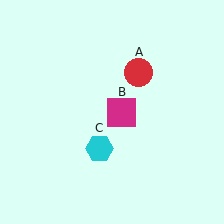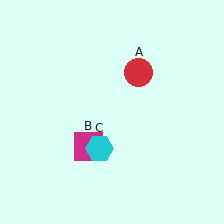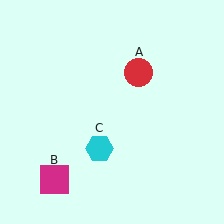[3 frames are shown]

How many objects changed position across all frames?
1 object changed position: magenta square (object B).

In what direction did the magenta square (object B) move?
The magenta square (object B) moved down and to the left.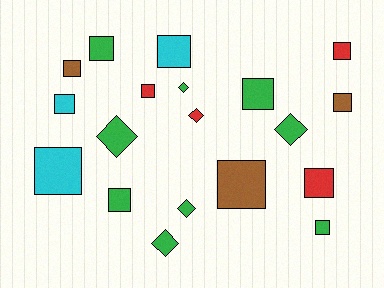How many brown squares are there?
There are 3 brown squares.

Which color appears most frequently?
Green, with 9 objects.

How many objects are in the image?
There are 19 objects.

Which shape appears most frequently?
Square, with 13 objects.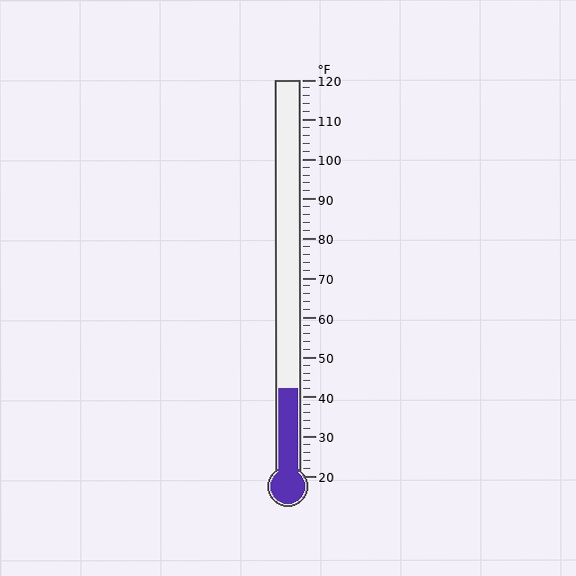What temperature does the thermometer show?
The thermometer shows approximately 42°F.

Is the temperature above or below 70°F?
The temperature is below 70°F.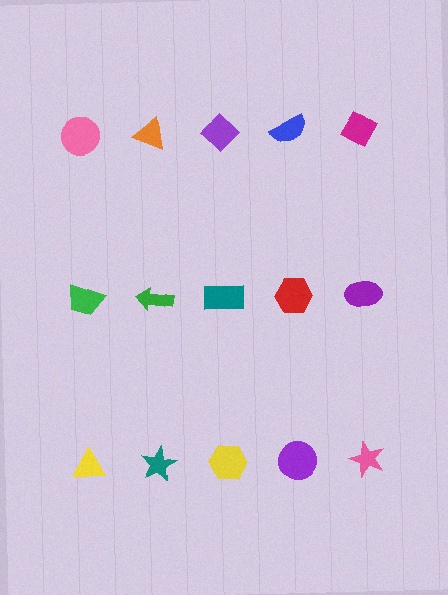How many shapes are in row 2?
5 shapes.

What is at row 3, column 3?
A yellow hexagon.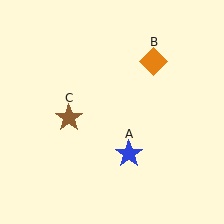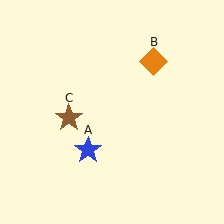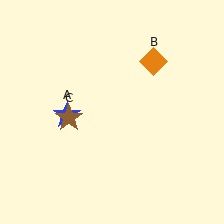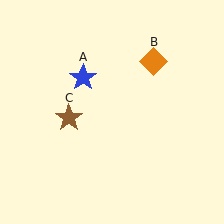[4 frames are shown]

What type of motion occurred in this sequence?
The blue star (object A) rotated clockwise around the center of the scene.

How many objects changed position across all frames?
1 object changed position: blue star (object A).